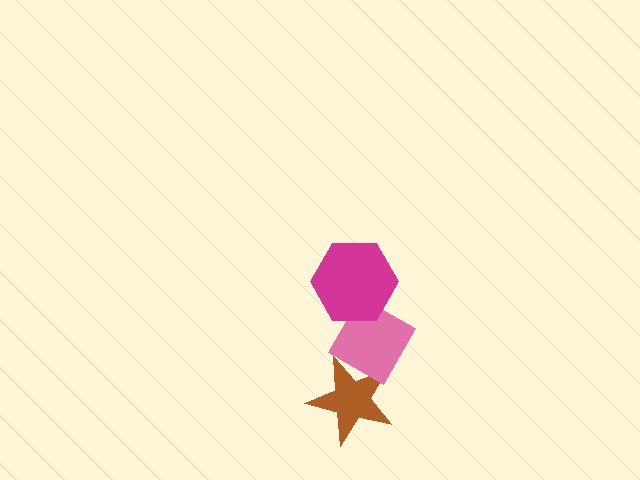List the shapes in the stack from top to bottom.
From top to bottom: the magenta hexagon, the pink diamond, the brown star.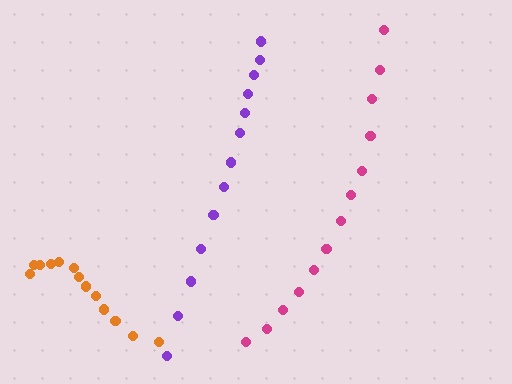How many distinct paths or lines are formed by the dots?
There are 3 distinct paths.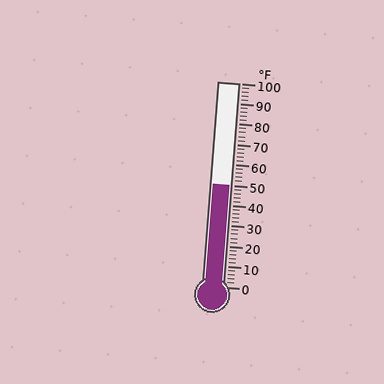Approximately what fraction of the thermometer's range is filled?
The thermometer is filled to approximately 50% of its range.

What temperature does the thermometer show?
The thermometer shows approximately 50°F.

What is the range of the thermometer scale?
The thermometer scale ranges from 0°F to 100°F.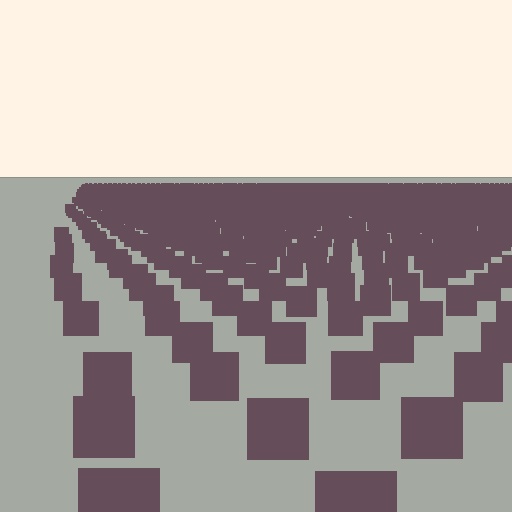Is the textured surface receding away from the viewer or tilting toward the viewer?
The surface is receding away from the viewer. Texture elements get smaller and denser toward the top.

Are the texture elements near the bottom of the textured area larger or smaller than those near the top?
Larger. Near the bottom, elements are closer to the viewer and appear at a bigger on-screen size.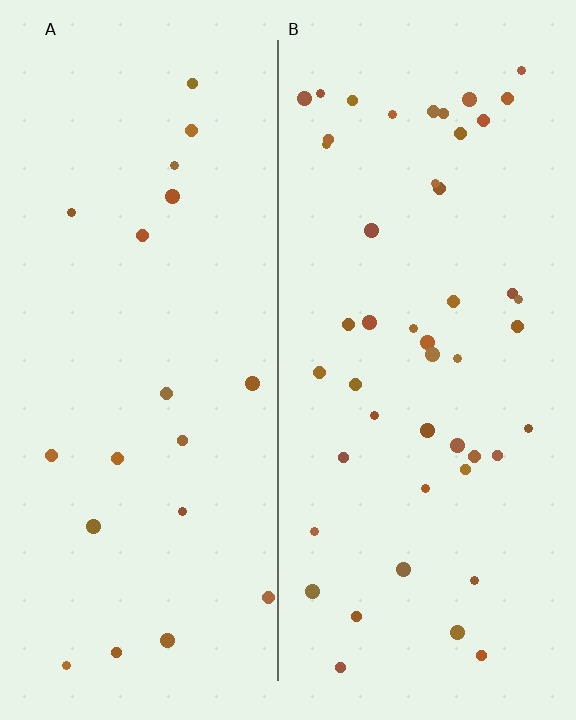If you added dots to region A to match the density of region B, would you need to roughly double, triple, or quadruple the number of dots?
Approximately double.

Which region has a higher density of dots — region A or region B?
B (the right).